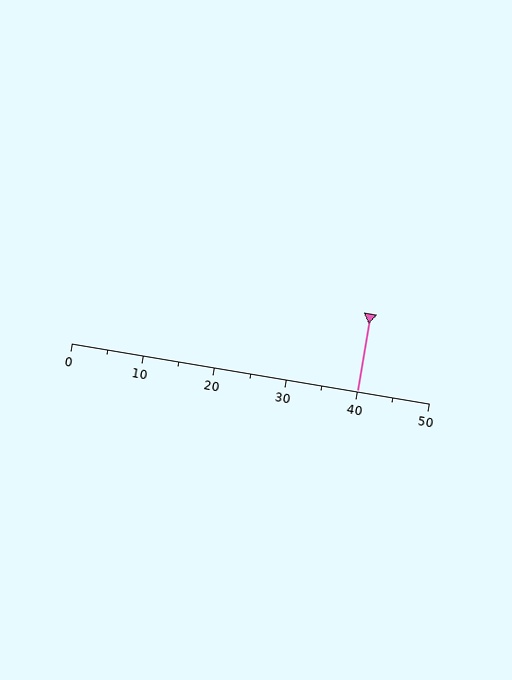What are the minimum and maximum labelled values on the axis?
The axis runs from 0 to 50.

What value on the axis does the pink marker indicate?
The marker indicates approximately 40.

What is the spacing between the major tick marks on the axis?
The major ticks are spaced 10 apart.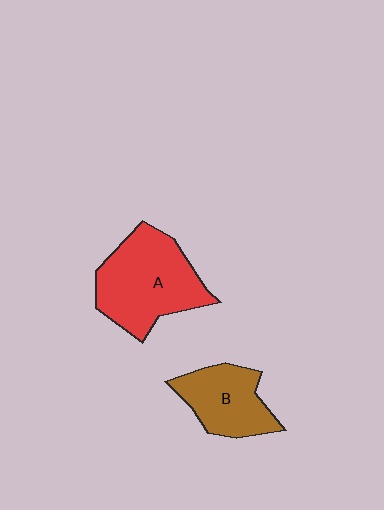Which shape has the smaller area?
Shape B (brown).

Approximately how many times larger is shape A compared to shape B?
Approximately 1.5 times.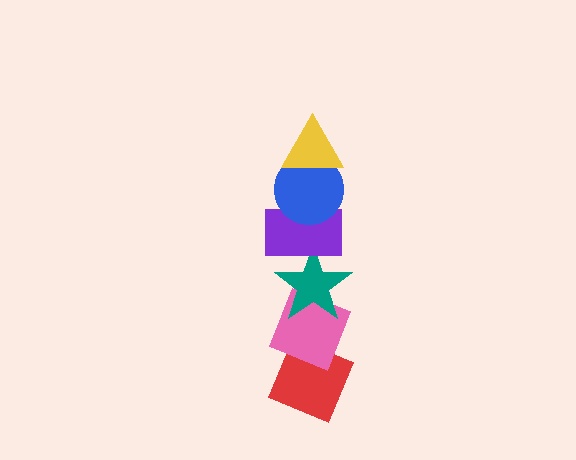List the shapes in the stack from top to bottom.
From top to bottom: the yellow triangle, the blue circle, the purple rectangle, the teal star, the pink diamond, the red diamond.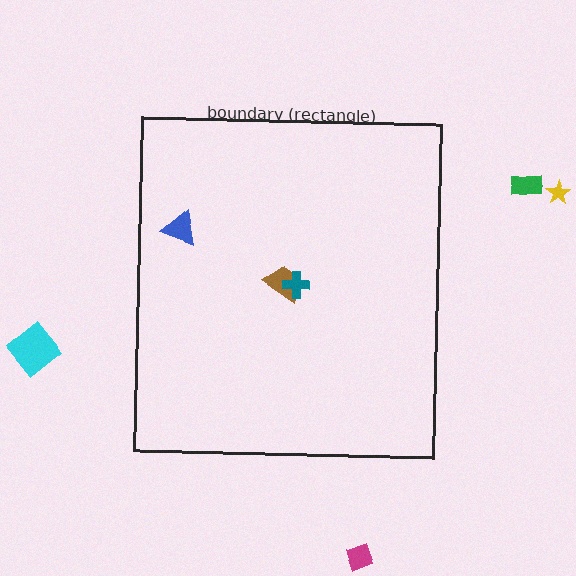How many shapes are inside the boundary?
3 inside, 4 outside.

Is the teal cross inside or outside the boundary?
Inside.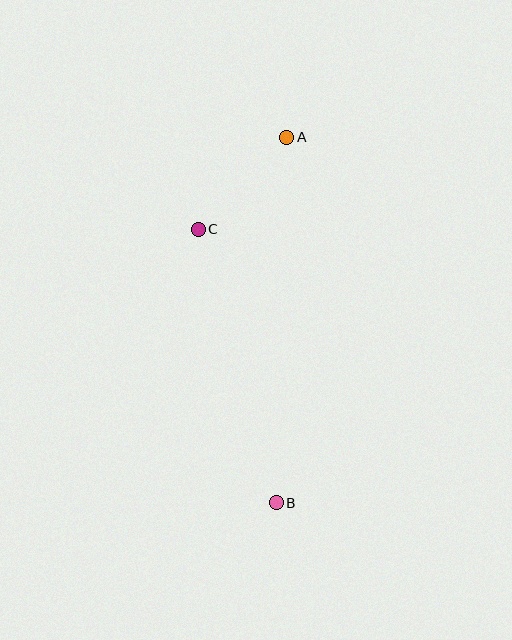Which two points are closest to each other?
Points A and C are closest to each other.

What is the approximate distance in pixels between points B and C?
The distance between B and C is approximately 285 pixels.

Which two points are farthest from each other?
Points A and B are farthest from each other.